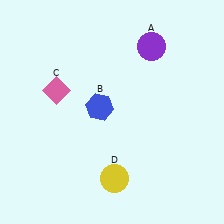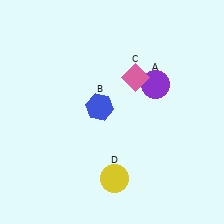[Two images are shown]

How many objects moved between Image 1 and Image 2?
2 objects moved between the two images.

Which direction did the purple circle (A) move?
The purple circle (A) moved down.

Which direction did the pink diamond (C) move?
The pink diamond (C) moved right.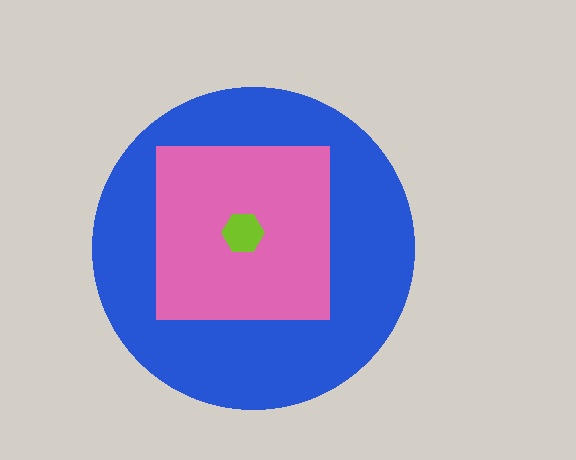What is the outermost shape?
The blue circle.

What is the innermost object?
The lime hexagon.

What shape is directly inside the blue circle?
The pink square.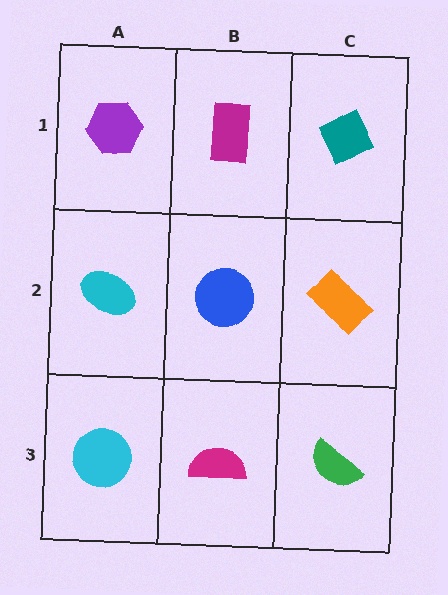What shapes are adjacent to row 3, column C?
An orange rectangle (row 2, column C), a magenta semicircle (row 3, column B).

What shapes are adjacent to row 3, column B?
A blue circle (row 2, column B), a cyan circle (row 3, column A), a green semicircle (row 3, column C).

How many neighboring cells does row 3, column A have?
2.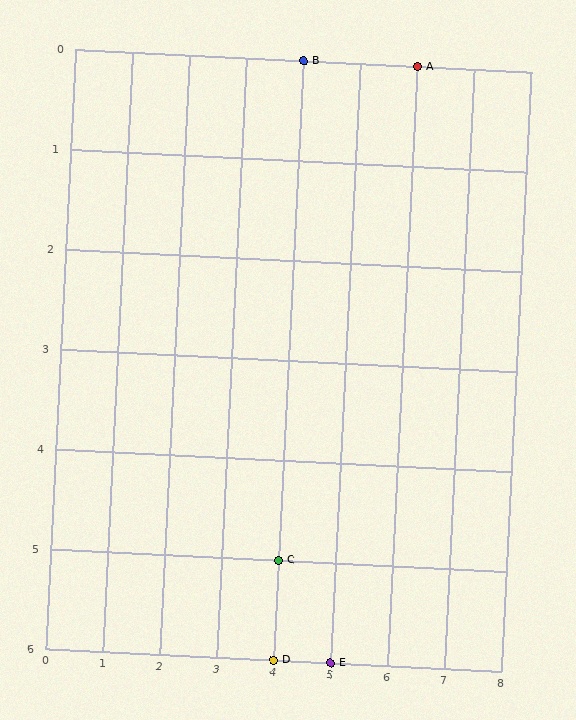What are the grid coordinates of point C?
Point C is at grid coordinates (4, 5).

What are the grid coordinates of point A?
Point A is at grid coordinates (6, 0).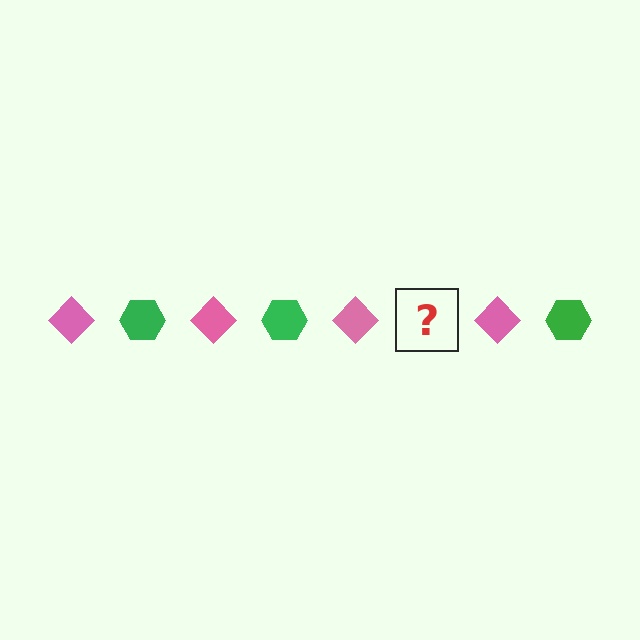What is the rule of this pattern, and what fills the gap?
The rule is that the pattern alternates between pink diamond and green hexagon. The gap should be filled with a green hexagon.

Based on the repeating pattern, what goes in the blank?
The blank should be a green hexagon.